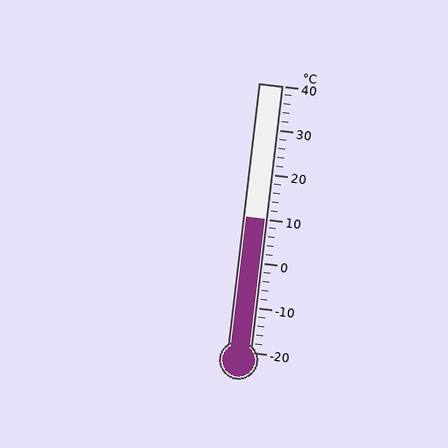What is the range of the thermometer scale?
The thermometer scale ranges from -20°C to 40°C.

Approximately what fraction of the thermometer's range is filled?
The thermometer is filled to approximately 50% of its range.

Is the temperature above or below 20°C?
The temperature is below 20°C.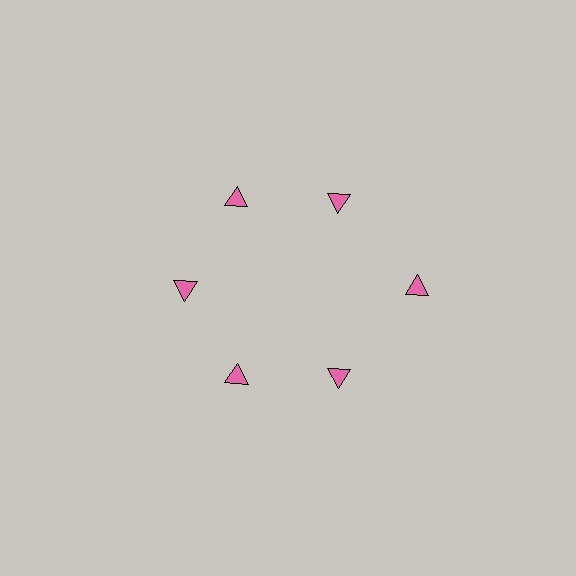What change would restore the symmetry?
The symmetry would be restored by moving it inward, back onto the ring so that all 6 triangles sit at equal angles and equal distance from the center.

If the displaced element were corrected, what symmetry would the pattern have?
It would have 6-fold rotational symmetry — the pattern would map onto itself every 60 degrees.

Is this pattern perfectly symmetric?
No. The 6 pink triangles are arranged in a ring, but one element near the 3 o'clock position is pushed outward from the center, breaking the 6-fold rotational symmetry.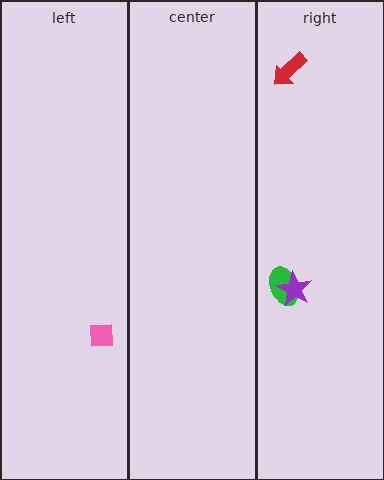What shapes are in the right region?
The green ellipse, the red arrow, the purple star.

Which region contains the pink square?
The left region.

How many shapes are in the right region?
3.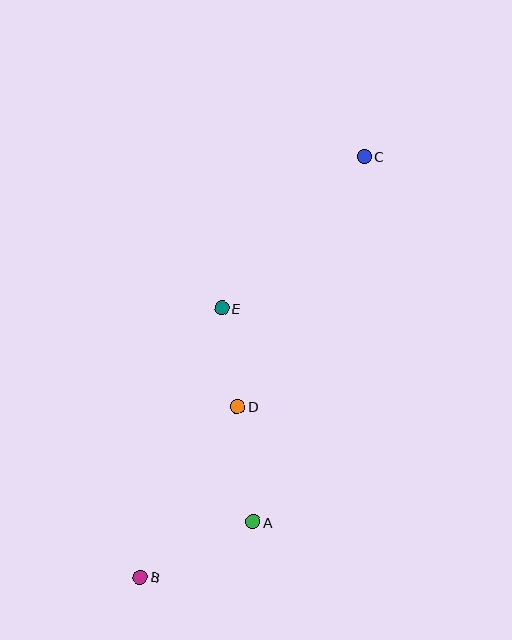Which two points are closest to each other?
Points D and E are closest to each other.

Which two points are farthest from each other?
Points B and C are farthest from each other.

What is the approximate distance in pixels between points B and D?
The distance between B and D is approximately 196 pixels.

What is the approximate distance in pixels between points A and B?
The distance between A and B is approximately 126 pixels.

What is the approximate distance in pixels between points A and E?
The distance between A and E is approximately 216 pixels.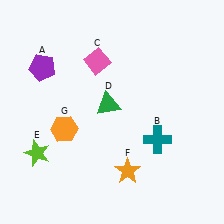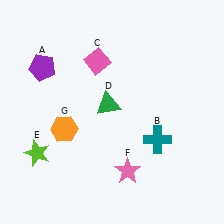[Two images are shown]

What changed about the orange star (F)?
In Image 1, F is orange. In Image 2, it changed to pink.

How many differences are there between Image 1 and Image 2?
There is 1 difference between the two images.